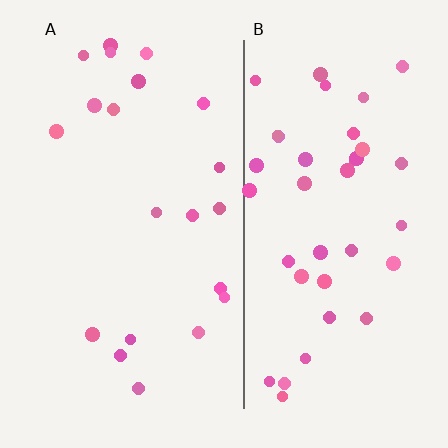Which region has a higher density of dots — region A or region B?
B (the right).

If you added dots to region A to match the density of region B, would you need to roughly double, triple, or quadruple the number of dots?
Approximately double.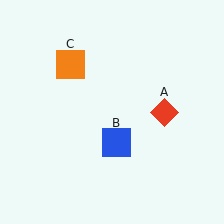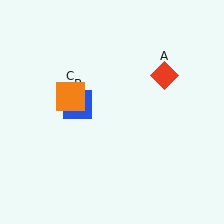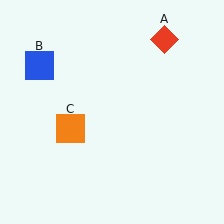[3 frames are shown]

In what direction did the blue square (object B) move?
The blue square (object B) moved up and to the left.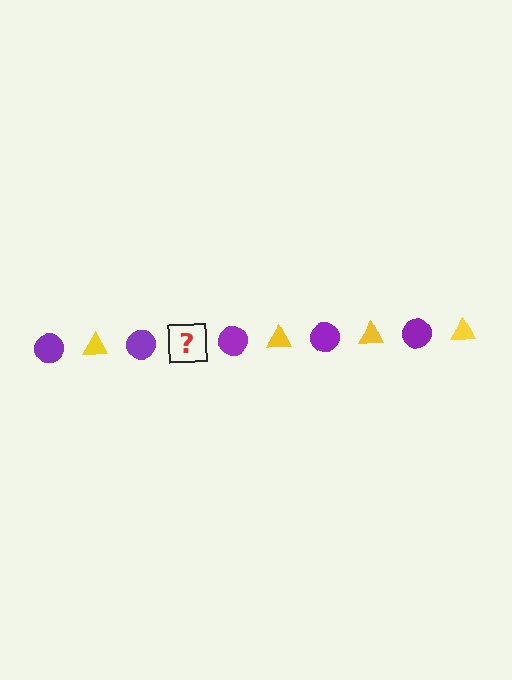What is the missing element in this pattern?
The missing element is a yellow triangle.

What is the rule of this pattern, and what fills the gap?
The rule is that the pattern alternates between purple circle and yellow triangle. The gap should be filled with a yellow triangle.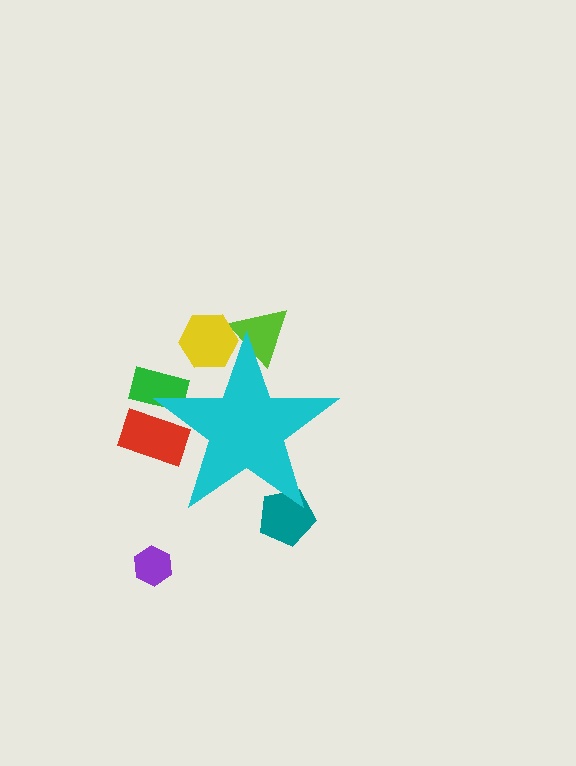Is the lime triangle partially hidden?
Yes, the lime triangle is partially hidden behind the cyan star.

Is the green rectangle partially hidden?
Yes, the green rectangle is partially hidden behind the cyan star.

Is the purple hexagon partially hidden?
No, the purple hexagon is fully visible.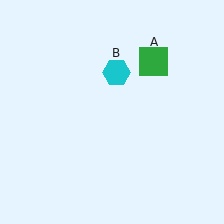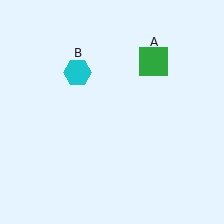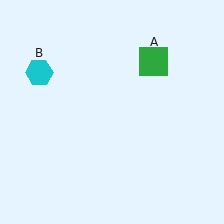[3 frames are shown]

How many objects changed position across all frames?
1 object changed position: cyan hexagon (object B).